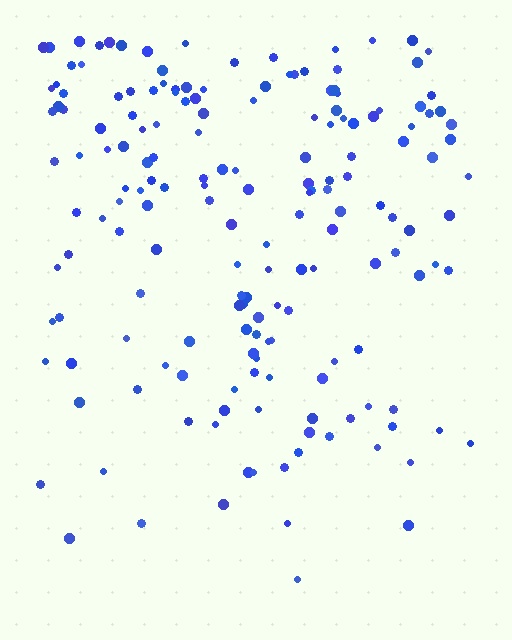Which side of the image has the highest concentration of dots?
The top.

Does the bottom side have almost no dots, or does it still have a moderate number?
Still a moderate number, just noticeably fewer than the top.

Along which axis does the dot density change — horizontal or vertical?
Vertical.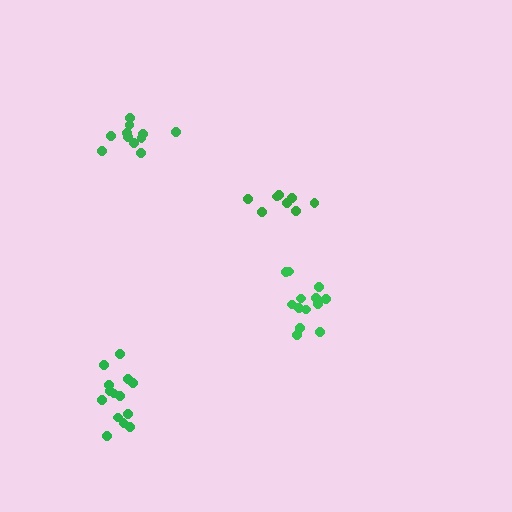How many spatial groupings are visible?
There are 4 spatial groupings.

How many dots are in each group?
Group 1: 13 dots, Group 2: 14 dots, Group 3: 8 dots, Group 4: 11 dots (46 total).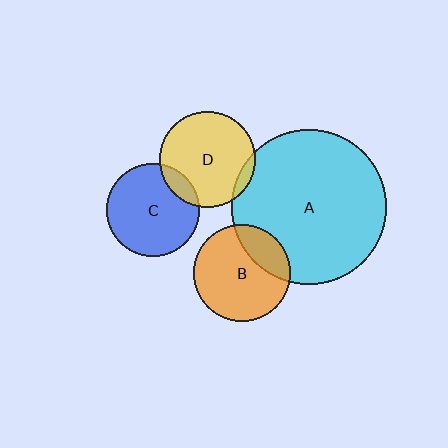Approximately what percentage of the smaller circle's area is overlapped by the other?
Approximately 25%.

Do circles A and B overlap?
Yes.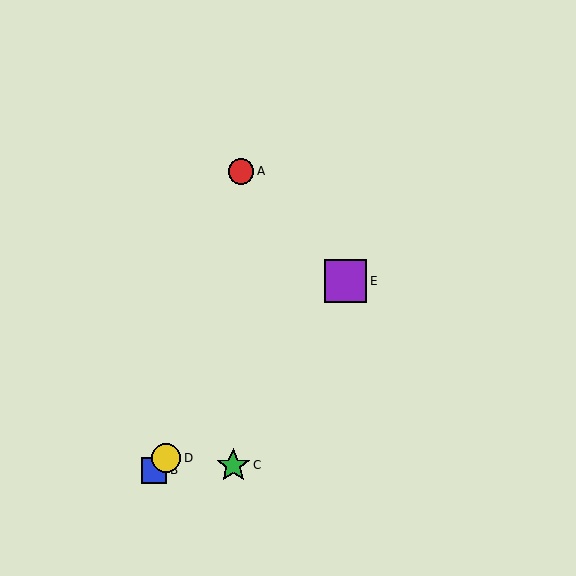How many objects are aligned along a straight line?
3 objects (B, D, E) are aligned along a straight line.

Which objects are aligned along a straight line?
Objects B, D, E are aligned along a straight line.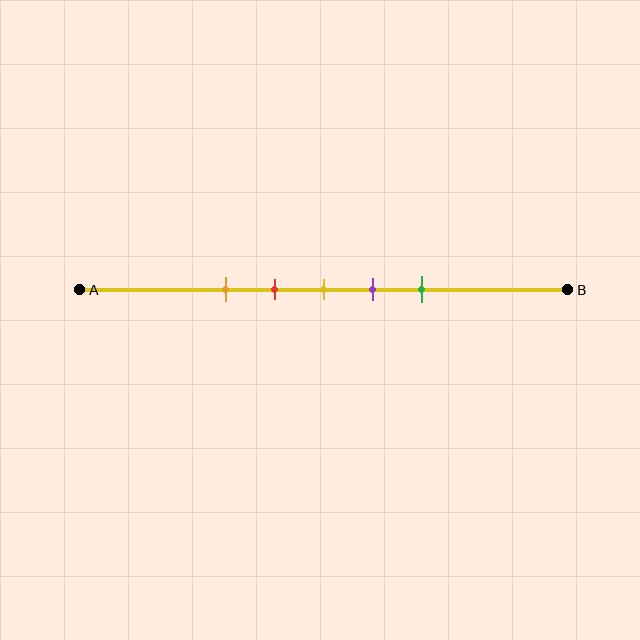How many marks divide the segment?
There are 5 marks dividing the segment.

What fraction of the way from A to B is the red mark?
The red mark is approximately 40% (0.4) of the way from A to B.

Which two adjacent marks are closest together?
The red and yellow marks are the closest adjacent pair.